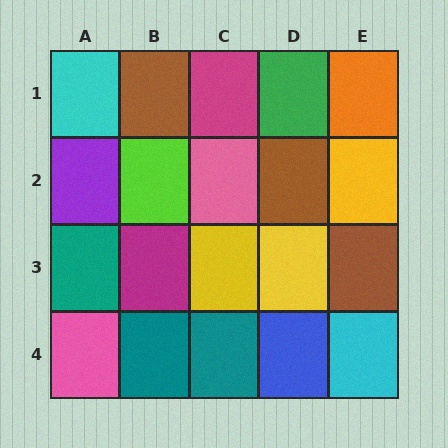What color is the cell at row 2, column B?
Lime.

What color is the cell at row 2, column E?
Yellow.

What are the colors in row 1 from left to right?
Cyan, brown, magenta, green, orange.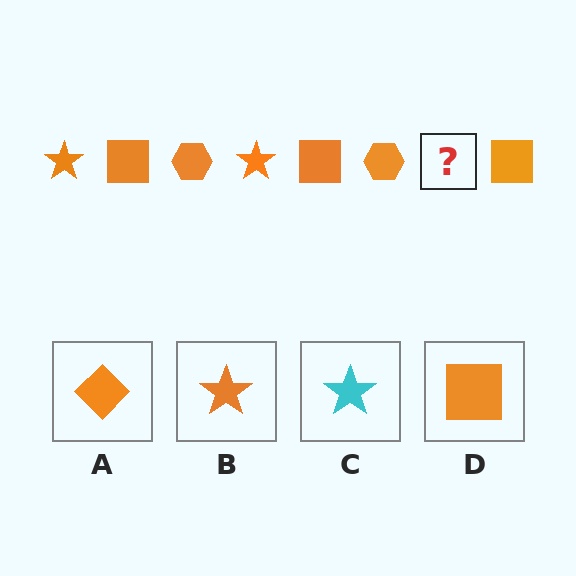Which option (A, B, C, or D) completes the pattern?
B.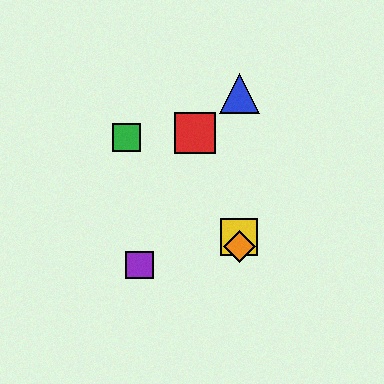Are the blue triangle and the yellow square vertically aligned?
Yes, both are at x≈239.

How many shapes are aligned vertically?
3 shapes (the blue triangle, the yellow square, the orange diamond) are aligned vertically.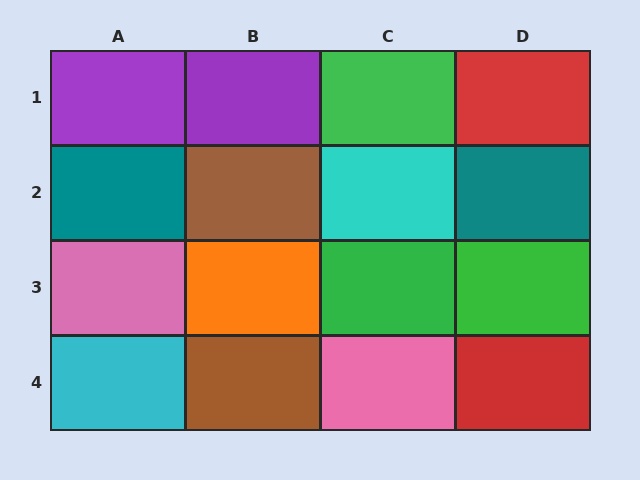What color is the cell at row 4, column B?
Brown.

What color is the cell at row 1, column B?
Purple.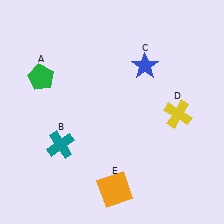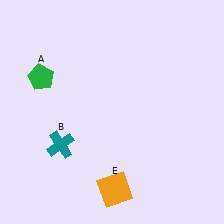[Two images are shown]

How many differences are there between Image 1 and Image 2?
There are 2 differences between the two images.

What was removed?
The yellow cross (D), the blue star (C) were removed in Image 2.